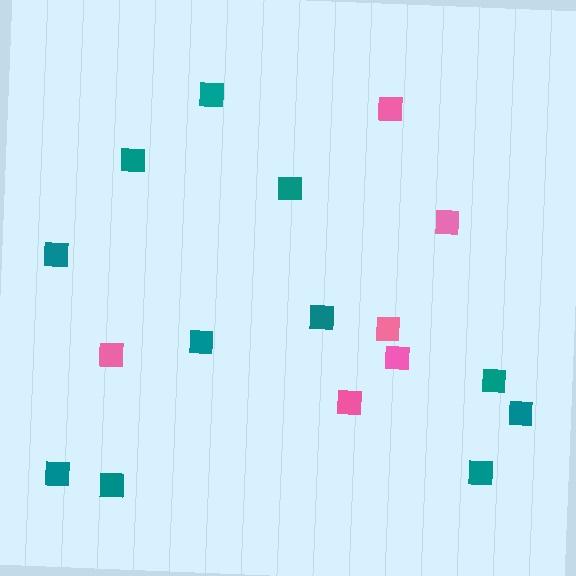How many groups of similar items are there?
There are 2 groups: one group of pink squares (6) and one group of teal squares (11).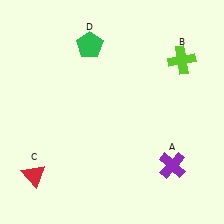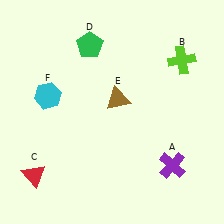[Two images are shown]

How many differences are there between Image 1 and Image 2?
There are 2 differences between the two images.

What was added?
A brown triangle (E), a cyan hexagon (F) were added in Image 2.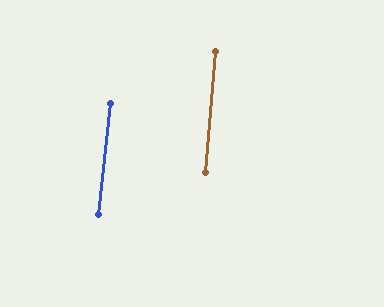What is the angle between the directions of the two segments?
Approximately 1 degree.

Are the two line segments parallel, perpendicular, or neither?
Parallel — their directions differ by only 0.8°.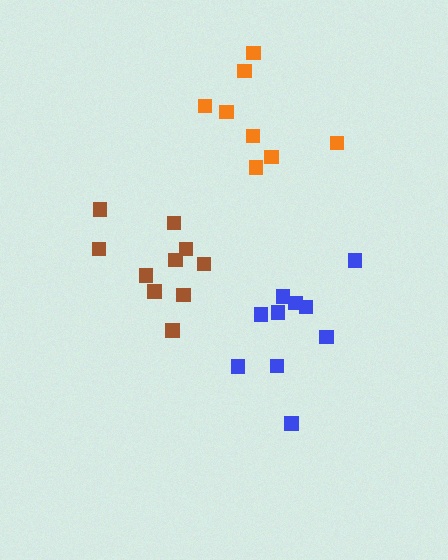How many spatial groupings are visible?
There are 3 spatial groupings.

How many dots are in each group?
Group 1: 10 dots, Group 2: 10 dots, Group 3: 8 dots (28 total).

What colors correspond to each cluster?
The clusters are colored: brown, blue, orange.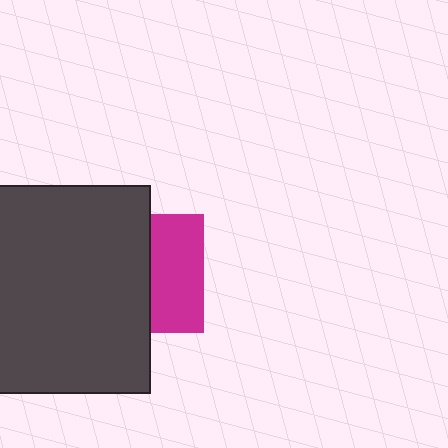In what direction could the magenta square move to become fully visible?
The magenta square could move right. That would shift it out from behind the dark gray rectangle entirely.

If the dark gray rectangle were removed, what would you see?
You would see the complete magenta square.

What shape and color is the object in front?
The object in front is a dark gray rectangle.